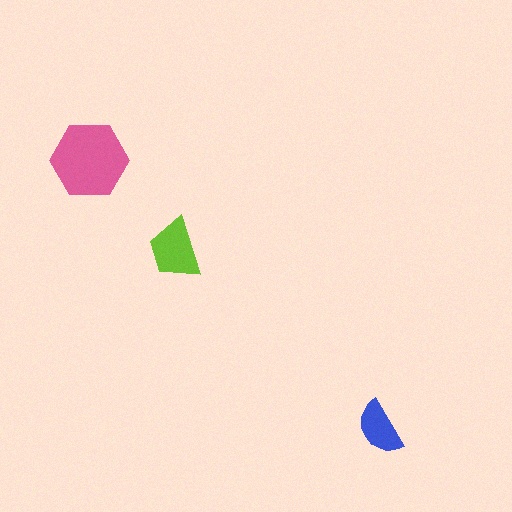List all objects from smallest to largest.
The blue semicircle, the lime trapezoid, the pink hexagon.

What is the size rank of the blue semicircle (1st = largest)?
3rd.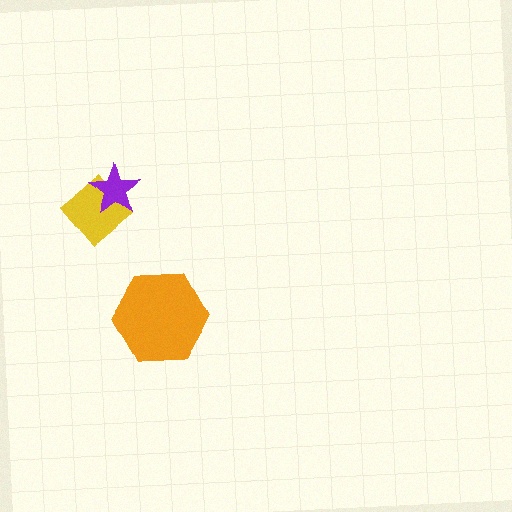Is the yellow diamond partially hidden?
Yes, it is partially covered by another shape.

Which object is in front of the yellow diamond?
The purple star is in front of the yellow diamond.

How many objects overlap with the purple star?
1 object overlaps with the purple star.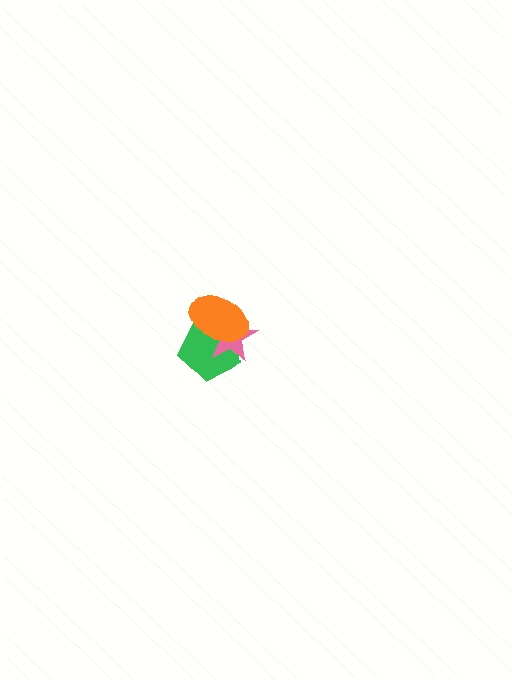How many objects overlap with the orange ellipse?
2 objects overlap with the orange ellipse.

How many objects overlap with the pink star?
2 objects overlap with the pink star.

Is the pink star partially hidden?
Yes, it is partially covered by another shape.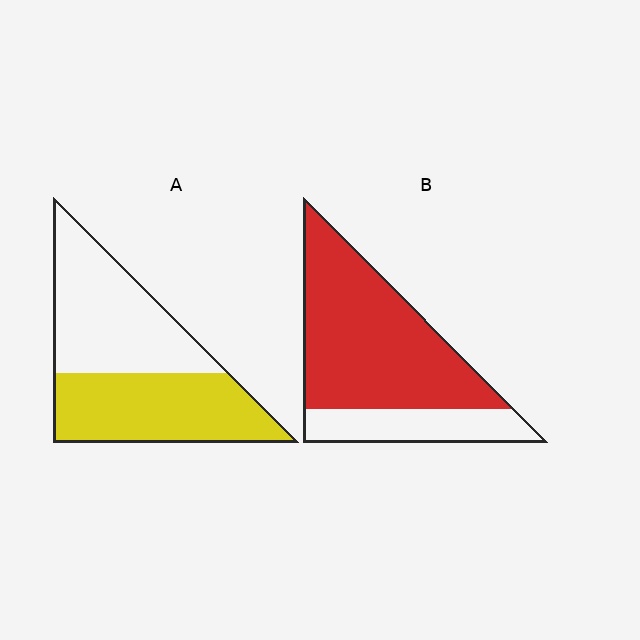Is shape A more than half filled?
Roughly half.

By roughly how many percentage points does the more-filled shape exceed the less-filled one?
By roughly 25 percentage points (B over A).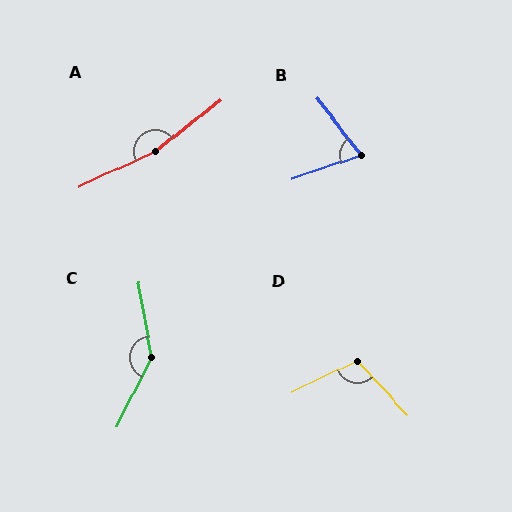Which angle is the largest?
A, at approximately 167 degrees.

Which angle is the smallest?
B, at approximately 71 degrees.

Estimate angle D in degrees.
Approximately 107 degrees.